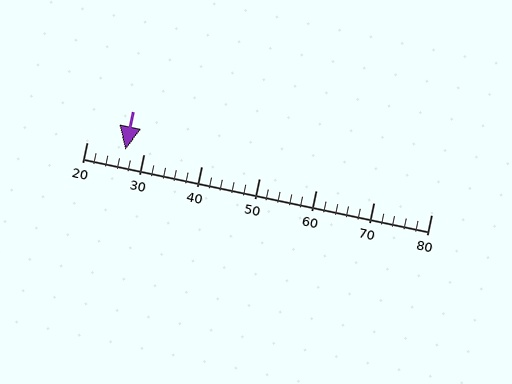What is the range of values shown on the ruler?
The ruler shows values from 20 to 80.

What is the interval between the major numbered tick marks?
The major tick marks are spaced 10 units apart.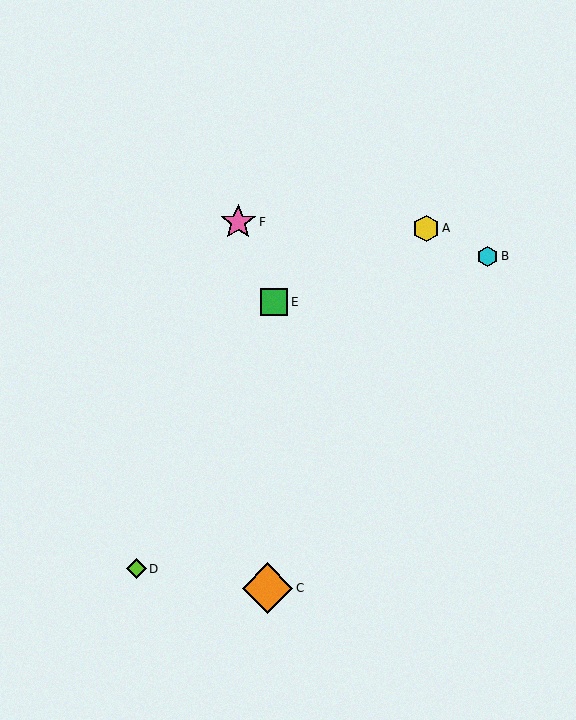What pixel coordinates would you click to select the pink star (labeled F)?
Click at (238, 222) to select the pink star F.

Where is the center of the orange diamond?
The center of the orange diamond is at (268, 588).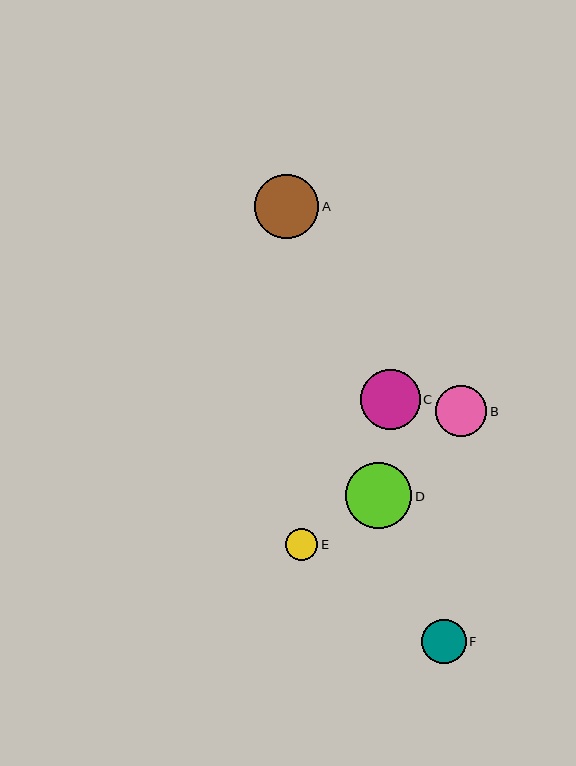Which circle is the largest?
Circle D is the largest with a size of approximately 66 pixels.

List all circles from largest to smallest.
From largest to smallest: D, A, C, B, F, E.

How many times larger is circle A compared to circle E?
Circle A is approximately 2.0 times the size of circle E.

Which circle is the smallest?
Circle E is the smallest with a size of approximately 33 pixels.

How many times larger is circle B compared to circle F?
Circle B is approximately 1.2 times the size of circle F.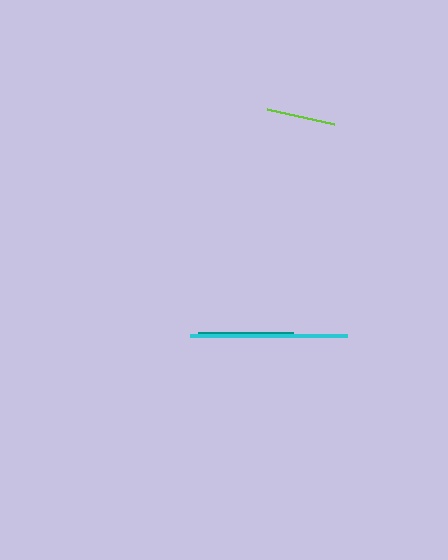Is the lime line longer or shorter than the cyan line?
The cyan line is longer than the lime line.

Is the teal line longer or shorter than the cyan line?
The cyan line is longer than the teal line.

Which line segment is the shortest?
The lime line is the shortest at approximately 69 pixels.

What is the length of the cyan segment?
The cyan segment is approximately 157 pixels long.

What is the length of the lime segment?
The lime segment is approximately 69 pixels long.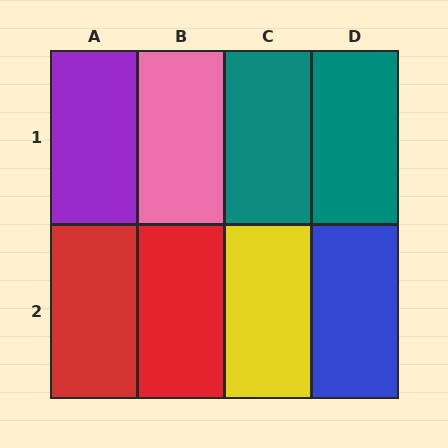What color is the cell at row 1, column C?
Teal.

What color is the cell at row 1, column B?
Pink.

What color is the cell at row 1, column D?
Teal.